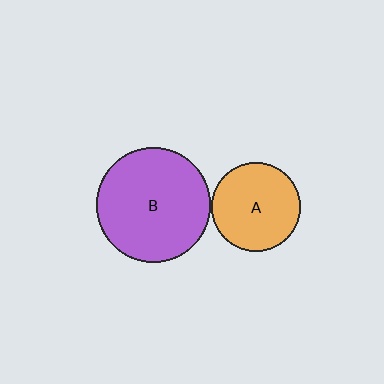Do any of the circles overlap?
No, none of the circles overlap.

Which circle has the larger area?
Circle B (purple).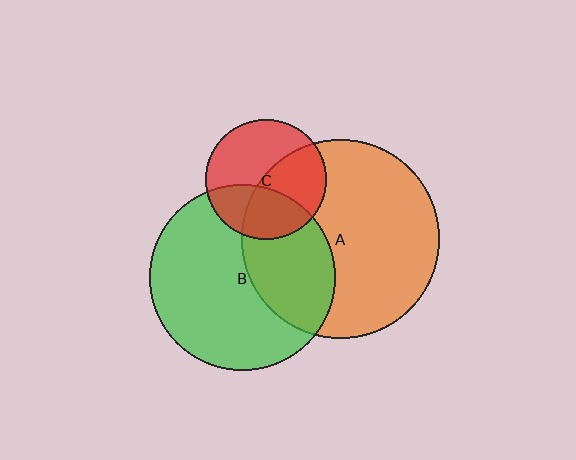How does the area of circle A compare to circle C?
Approximately 2.7 times.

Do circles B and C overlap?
Yes.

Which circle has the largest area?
Circle A (orange).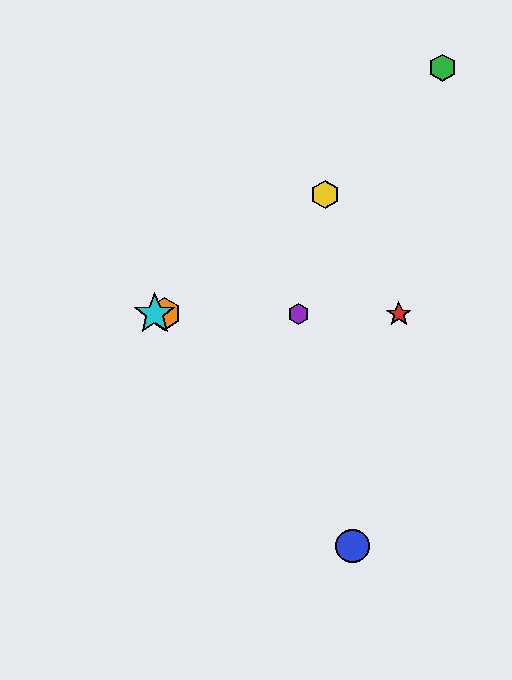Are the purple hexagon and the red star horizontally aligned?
Yes, both are at y≈314.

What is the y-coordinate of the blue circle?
The blue circle is at y≈546.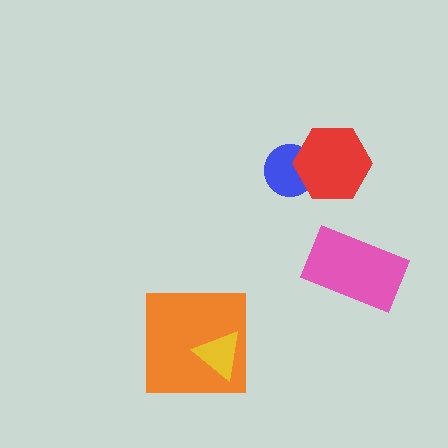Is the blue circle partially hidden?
Yes, it is partially covered by another shape.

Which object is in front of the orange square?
The yellow triangle is in front of the orange square.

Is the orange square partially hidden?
Yes, it is partially covered by another shape.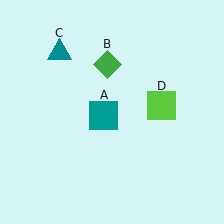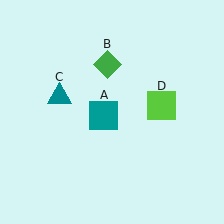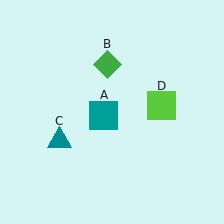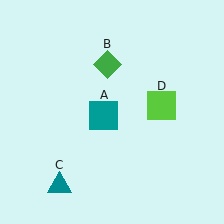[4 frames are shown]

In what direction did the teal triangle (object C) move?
The teal triangle (object C) moved down.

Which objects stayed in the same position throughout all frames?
Teal square (object A) and green diamond (object B) and lime square (object D) remained stationary.